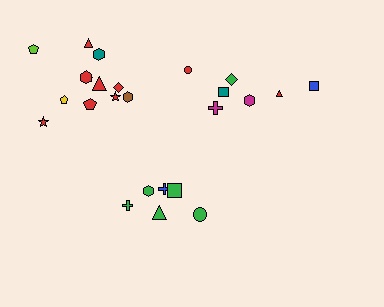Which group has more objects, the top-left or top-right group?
The top-left group.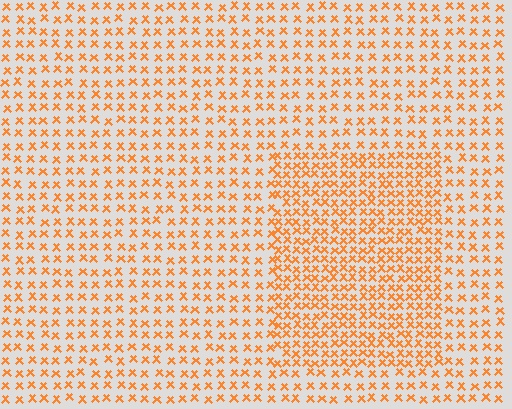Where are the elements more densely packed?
The elements are more densely packed inside the rectangle boundary.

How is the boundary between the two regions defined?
The boundary is defined by a change in element density (approximately 1.8x ratio). All elements are the same color, size, and shape.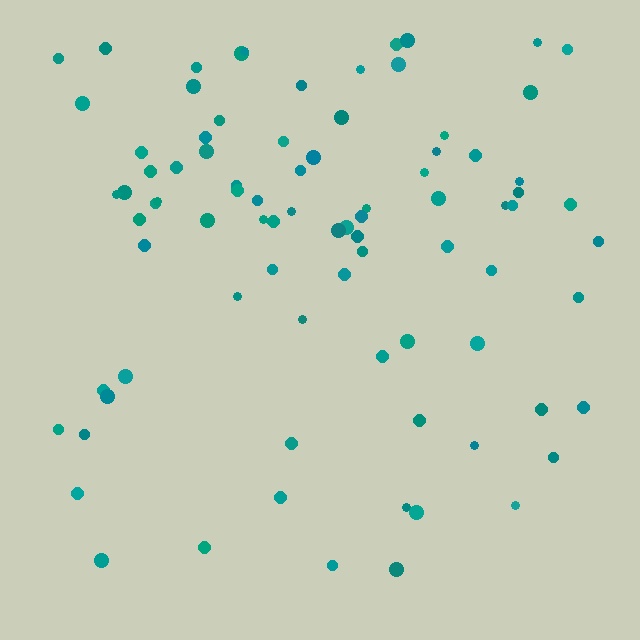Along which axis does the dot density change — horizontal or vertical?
Vertical.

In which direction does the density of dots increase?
From bottom to top, with the top side densest.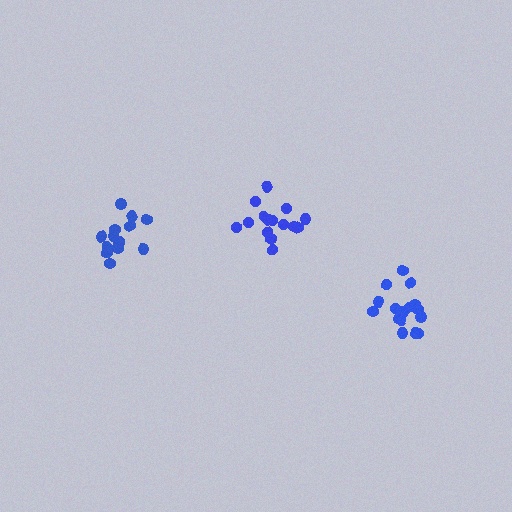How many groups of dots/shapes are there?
There are 3 groups.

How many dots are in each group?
Group 1: 15 dots, Group 2: 17 dots, Group 3: 15 dots (47 total).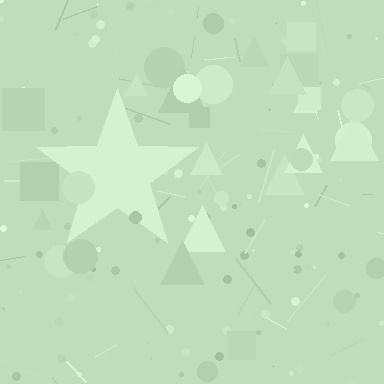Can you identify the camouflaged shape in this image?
The camouflaged shape is a star.